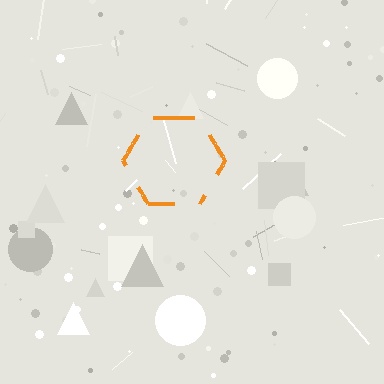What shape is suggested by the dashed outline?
The dashed outline suggests a hexagon.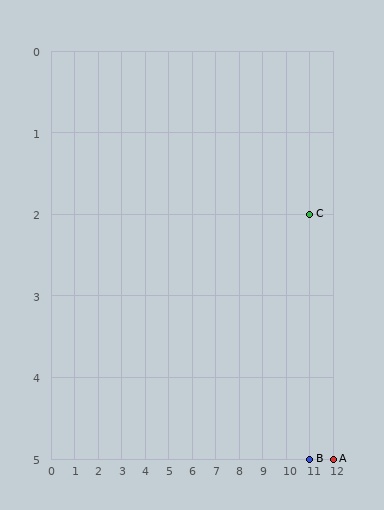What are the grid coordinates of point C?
Point C is at grid coordinates (11, 2).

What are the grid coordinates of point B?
Point B is at grid coordinates (11, 5).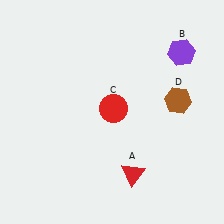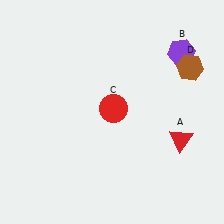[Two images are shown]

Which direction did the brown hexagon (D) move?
The brown hexagon (D) moved up.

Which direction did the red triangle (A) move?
The red triangle (A) moved right.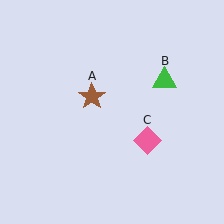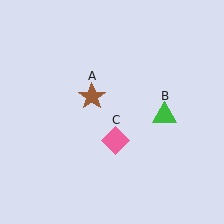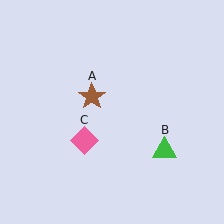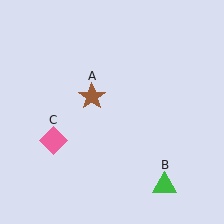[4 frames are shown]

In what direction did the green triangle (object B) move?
The green triangle (object B) moved down.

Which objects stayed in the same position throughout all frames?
Brown star (object A) remained stationary.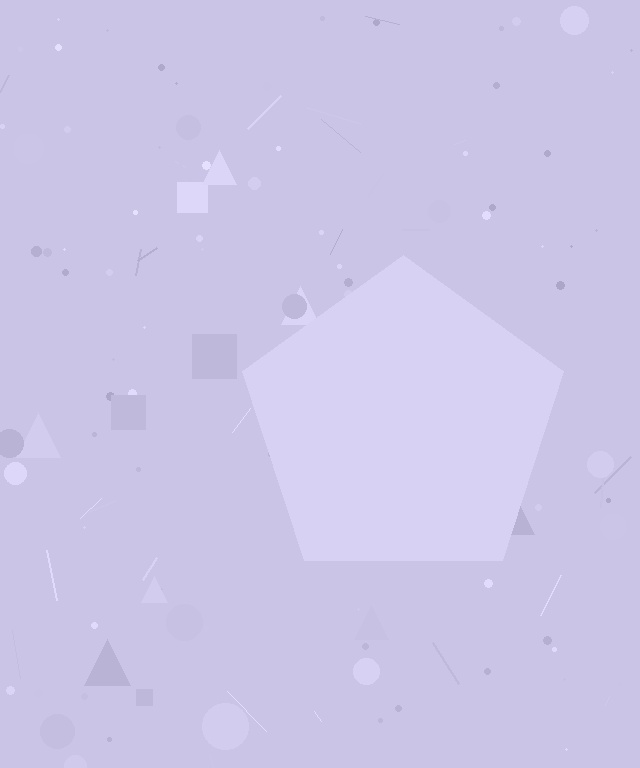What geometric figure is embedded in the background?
A pentagon is embedded in the background.